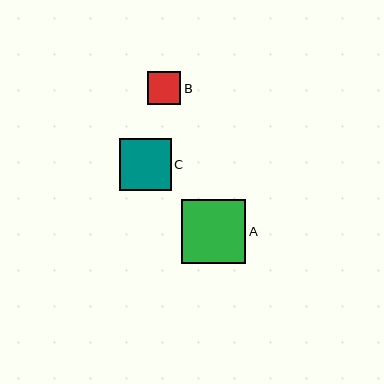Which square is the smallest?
Square B is the smallest with a size of approximately 33 pixels.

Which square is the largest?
Square A is the largest with a size of approximately 64 pixels.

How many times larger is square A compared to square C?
Square A is approximately 1.2 times the size of square C.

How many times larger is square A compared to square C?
Square A is approximately 1.2 times the size of square C.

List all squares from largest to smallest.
From largest to smallest: A, C, B.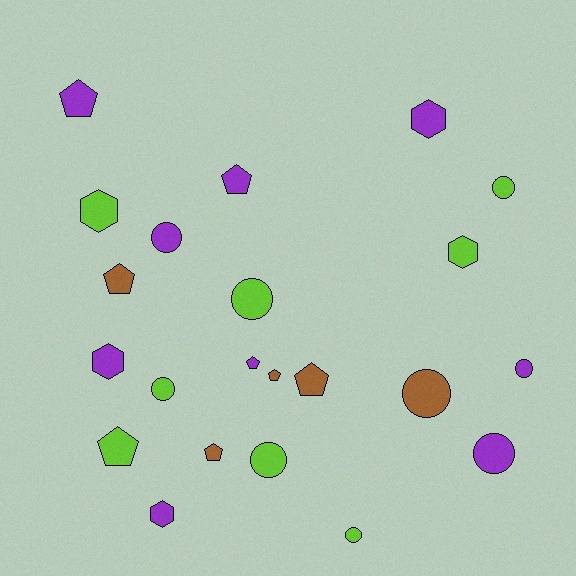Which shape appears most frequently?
Circle, with 9 objects.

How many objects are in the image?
There are 22 objects.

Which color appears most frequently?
Purple, with 9 objects.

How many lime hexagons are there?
There are 2 lime hexagons.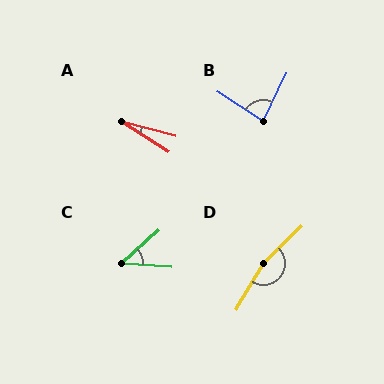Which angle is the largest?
D, at approximately 165 degrees.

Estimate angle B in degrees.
Approximately 83 degrees.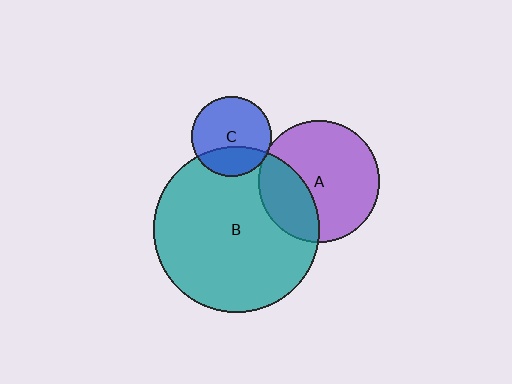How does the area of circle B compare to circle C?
Approximately 4.3 times.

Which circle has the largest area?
Circle B (teal).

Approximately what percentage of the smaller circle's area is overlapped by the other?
Approximately 5%.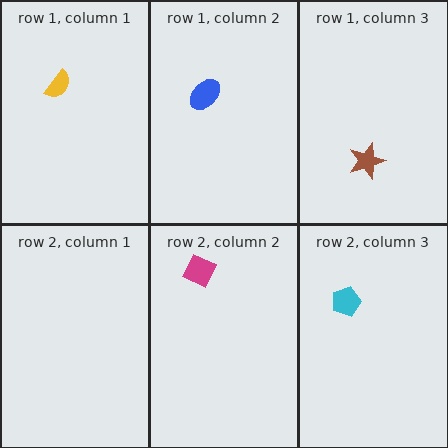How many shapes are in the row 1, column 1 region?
1.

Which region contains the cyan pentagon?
The row 2, column 3 region.